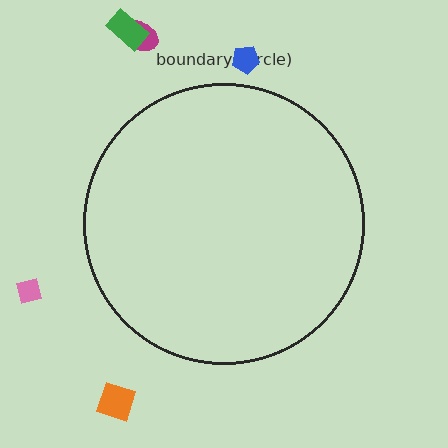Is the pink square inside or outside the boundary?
Outside.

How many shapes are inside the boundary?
0 inside, 5 outside.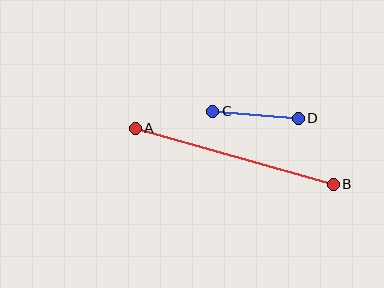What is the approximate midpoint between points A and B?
The midpoint is at approximately (234, 156) pixels.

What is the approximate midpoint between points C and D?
The midpoint is at approximately (255, 115) pixels.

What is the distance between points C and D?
The distance is approximately 86 pixels.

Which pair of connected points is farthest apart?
Points A and B are farthest apart.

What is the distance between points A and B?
The distance is approximately 206 pixels.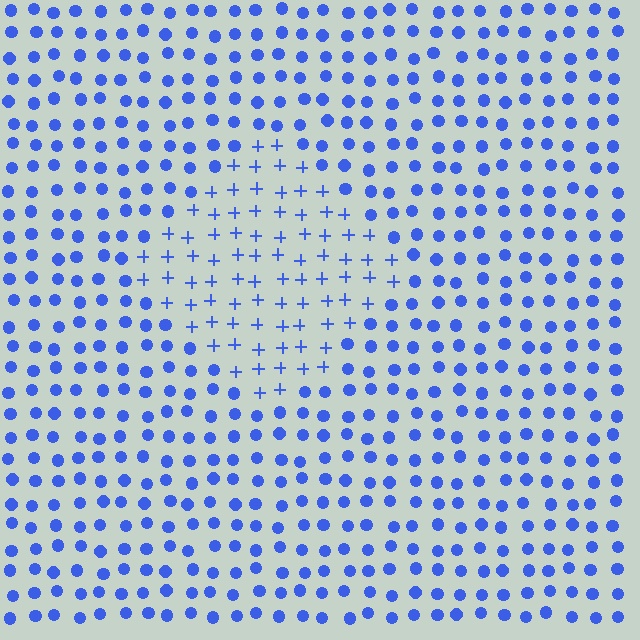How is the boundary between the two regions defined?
The boundary is defined by a change in element shape: plus signs inside vs. circles outside. All elements share the same color and spacing.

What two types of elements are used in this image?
The image uses plus signs inside the diamond region and circles outside it.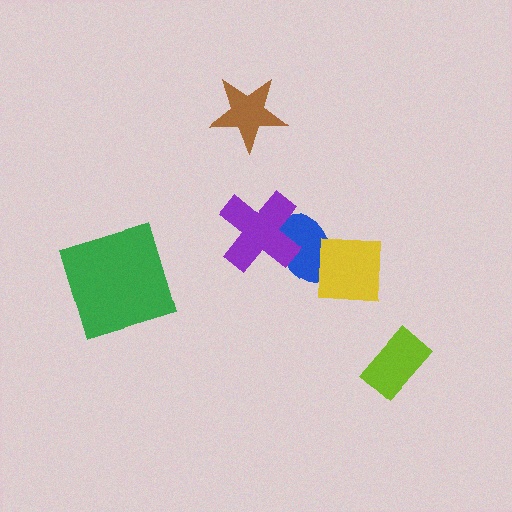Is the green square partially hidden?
No, no other shape covers it.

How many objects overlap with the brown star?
0 objects overlap with the brown star.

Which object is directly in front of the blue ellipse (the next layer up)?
The purple cross is directly in front of the blue ellipse.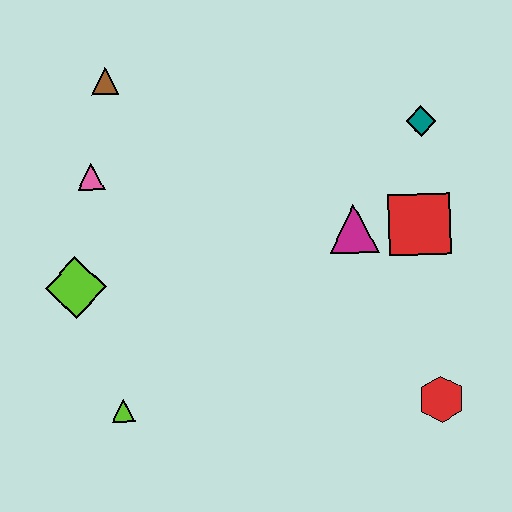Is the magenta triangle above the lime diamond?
Yes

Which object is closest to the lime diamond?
The pink triangle is closest to the lime diamond.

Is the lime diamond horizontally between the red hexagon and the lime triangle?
No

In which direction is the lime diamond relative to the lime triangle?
The lime diamond is above the lime triangle.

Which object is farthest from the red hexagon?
The brown triangle is farthest from the red hexagon.